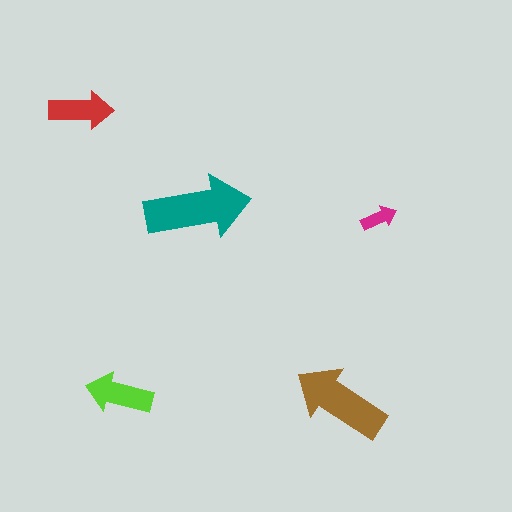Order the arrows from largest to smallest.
the teal one, the brown one, the lime one, the red one, the magenta one.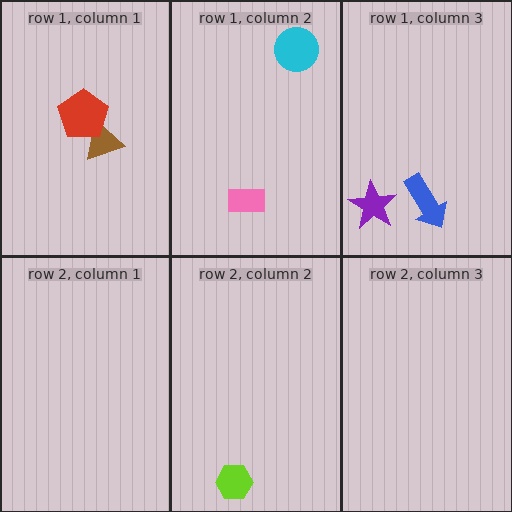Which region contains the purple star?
The row 1, column 3 region.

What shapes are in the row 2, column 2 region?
The lime hexagon.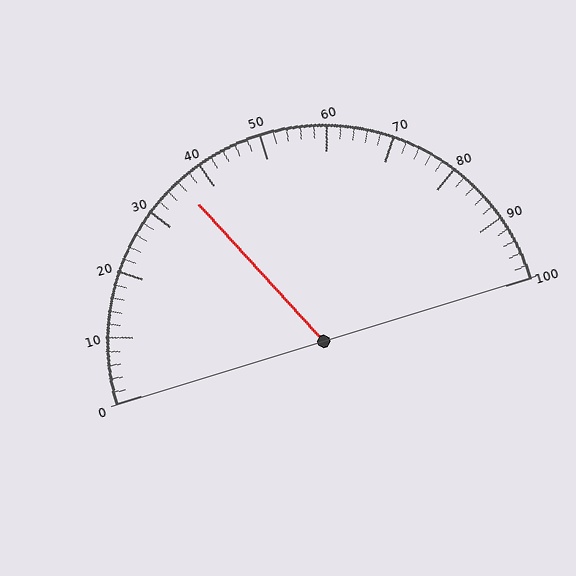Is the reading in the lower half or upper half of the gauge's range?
The reading is in the lower half of the range (0 to 100).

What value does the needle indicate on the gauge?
The needle indicates approximately 36.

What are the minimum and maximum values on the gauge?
The gauge ranges from 0 to 100.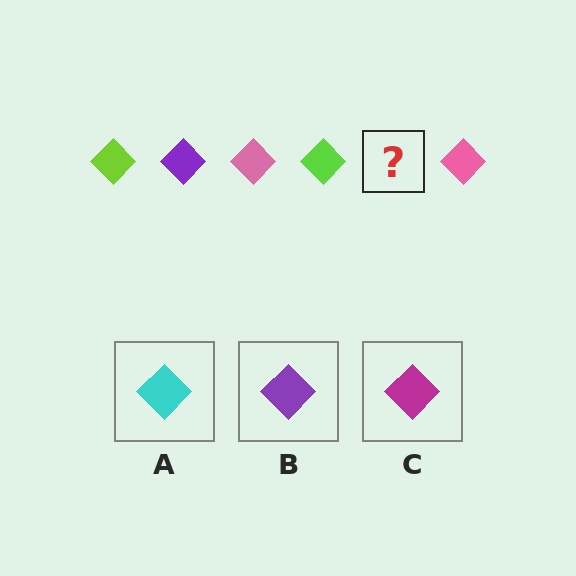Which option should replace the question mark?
Option B.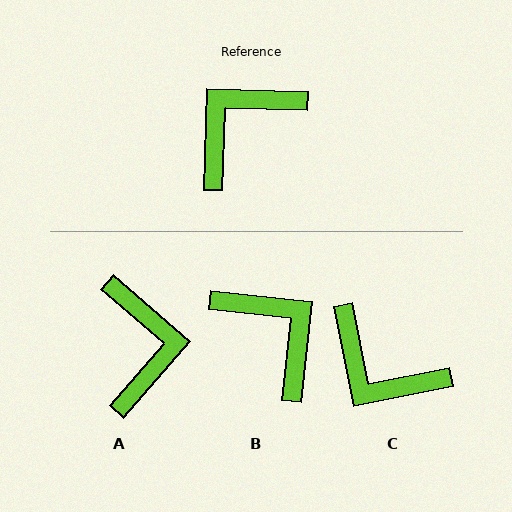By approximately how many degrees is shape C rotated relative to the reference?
Approximately 103 degrees counter-clockwise.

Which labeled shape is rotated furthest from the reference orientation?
A, about 129 degrees away.